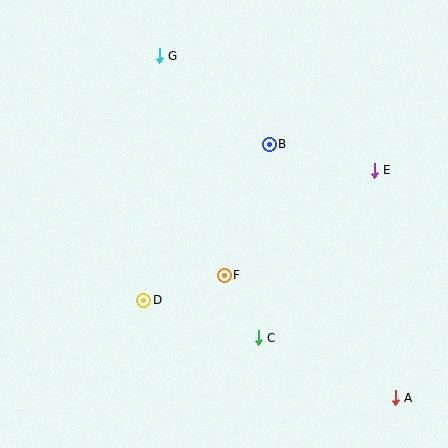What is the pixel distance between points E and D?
The distance between E and D is 264 pixels.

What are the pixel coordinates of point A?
Point A is at (395, 398).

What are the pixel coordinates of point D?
Point D is at (144, 300).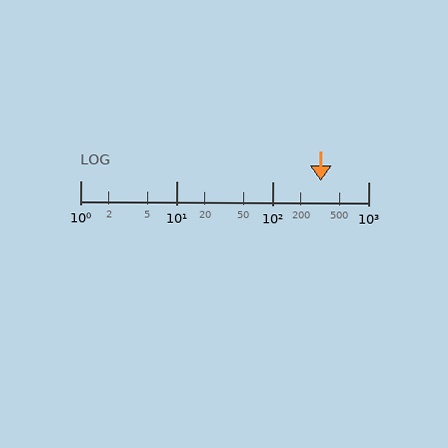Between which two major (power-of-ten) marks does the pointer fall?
The pointer is between 100 and 1000.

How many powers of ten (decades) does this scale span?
The scale spans 3 decades, from 1 to 1000.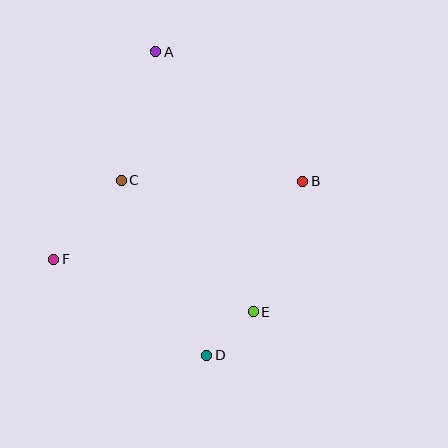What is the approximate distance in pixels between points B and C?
The distance between B and C is approximately 182 pixels.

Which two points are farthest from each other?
Points A and D are farthest from each other.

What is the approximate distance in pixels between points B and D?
The distance between B and D is approximately 199 pixels.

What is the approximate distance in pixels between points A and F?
The distance between A and F is approximately 231 pixels.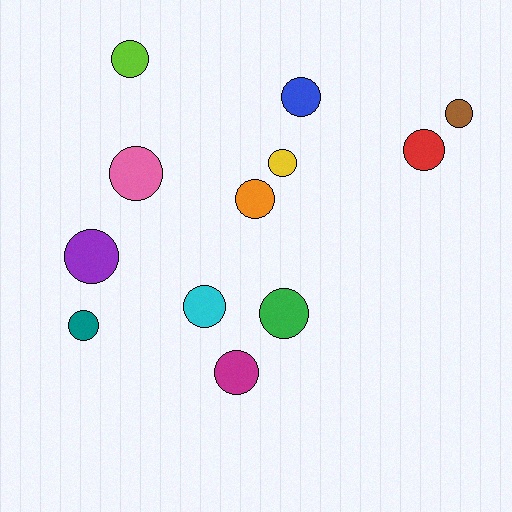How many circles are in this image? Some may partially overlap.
There are 12 circles.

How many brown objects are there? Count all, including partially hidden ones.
There is 1 brown object.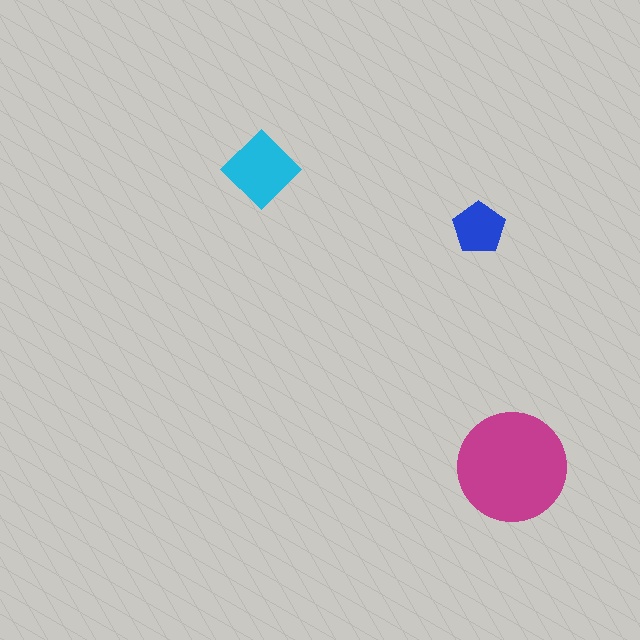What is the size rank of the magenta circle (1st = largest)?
1st.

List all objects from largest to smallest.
The magenta circle, the cyan diamond, the blue pentagon.